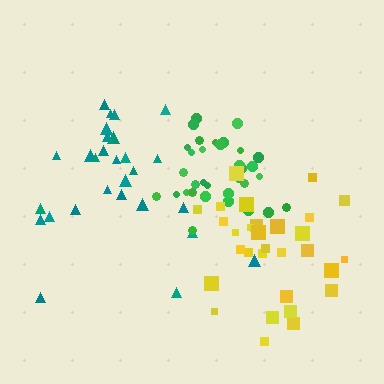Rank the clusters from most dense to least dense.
green, yellow, teal.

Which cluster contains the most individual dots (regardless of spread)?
Green (33).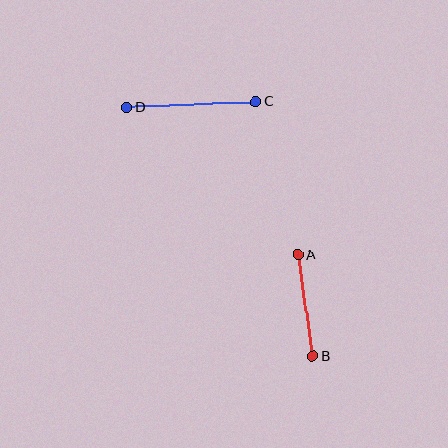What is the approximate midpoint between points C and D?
The midpoint is at approximately (191, 105) pixels.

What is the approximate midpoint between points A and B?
The midpoint is at approximately (305, 305) pixels.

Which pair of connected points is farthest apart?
Points C and D are farthest apart.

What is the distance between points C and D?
The distance is approximately 129 pixels.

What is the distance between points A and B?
The distance is approximately 103 pixels.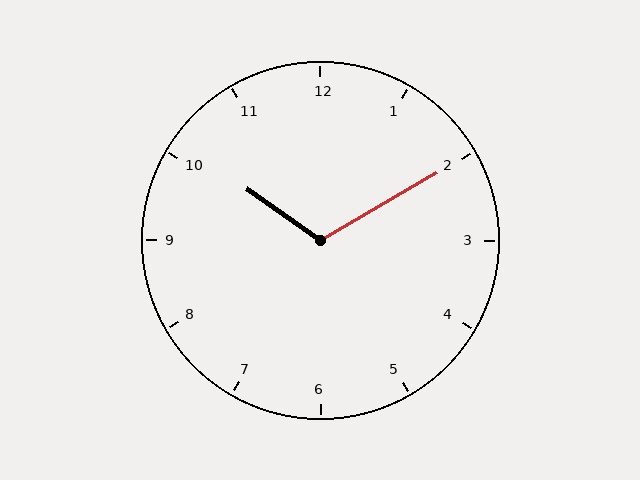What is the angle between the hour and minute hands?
Approximately 115 degrees.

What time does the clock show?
10:10.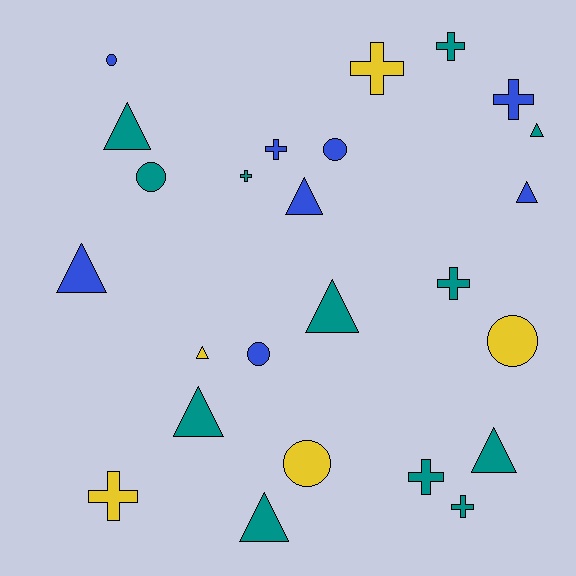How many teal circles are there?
There is 1 teal circle.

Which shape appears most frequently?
Triangle, with 10 objects.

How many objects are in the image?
There are 25 objects.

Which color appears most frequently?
Teal, with 12 objects.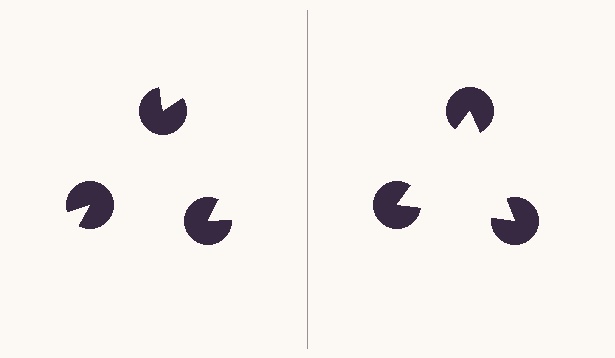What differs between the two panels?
The pac-man discs are positioned identically on both sides; only the wedge orientations differ. On the right they align to a triangle; on the left they are misaligned.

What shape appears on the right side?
An illusory triangle.